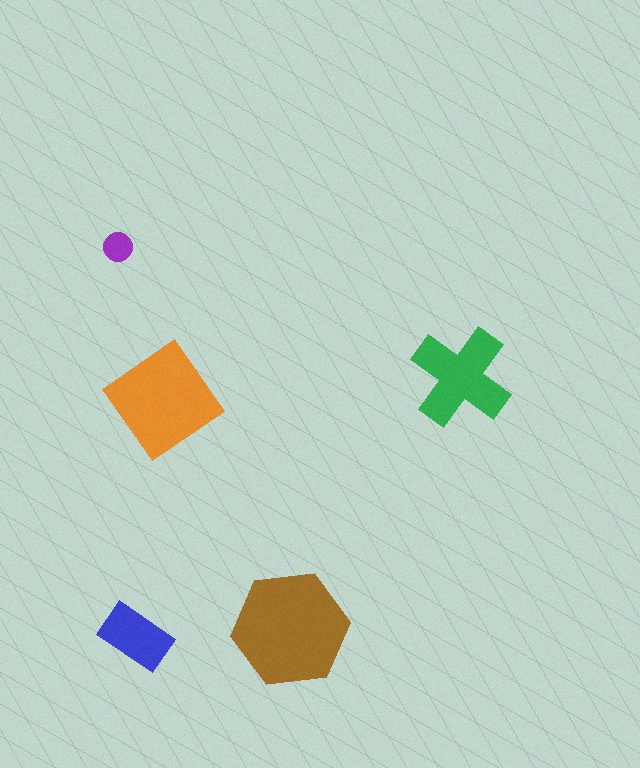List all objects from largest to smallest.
The brown hexagon, the orange diamond, the green cross, the blue rectangle, the purple circle.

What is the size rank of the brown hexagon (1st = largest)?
1st.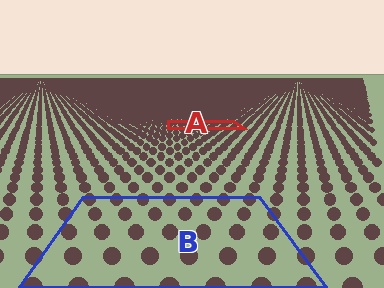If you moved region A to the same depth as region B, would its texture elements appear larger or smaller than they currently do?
They would appear larger. At a closer depth, the same texture elements are projected at a bigger on-screen size.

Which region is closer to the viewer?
Region B is closer. The texture elements there are larger and more spread out.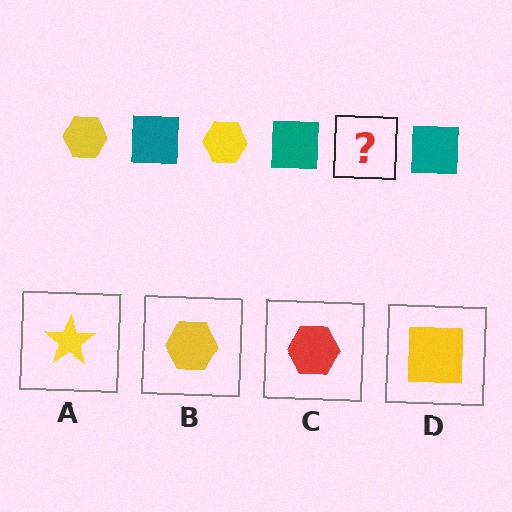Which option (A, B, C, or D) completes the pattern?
B.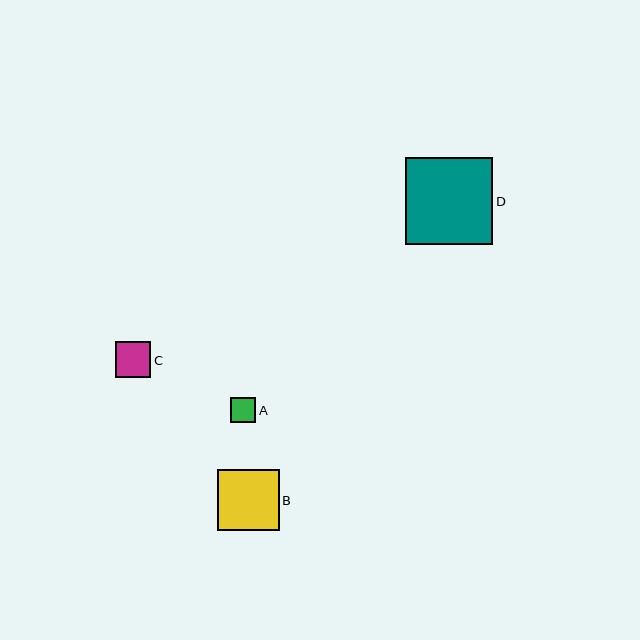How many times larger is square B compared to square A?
Square B is approximately 2.4 times the size of square A.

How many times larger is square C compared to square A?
Square C is approximately 1.4 times the size of square A.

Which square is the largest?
Square D is the largest with a size of approximately 87 pixels.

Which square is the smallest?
Square A is the smallest with a size of approximately 26 pixels.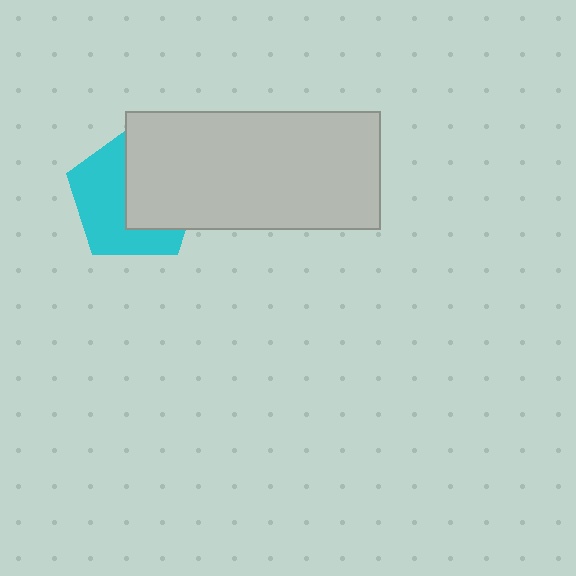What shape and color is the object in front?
The object in front is a light gray rectangle.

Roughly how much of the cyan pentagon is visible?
About half of it is visible (roughly 52%).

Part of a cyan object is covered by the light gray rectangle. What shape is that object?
It is a pentagon.